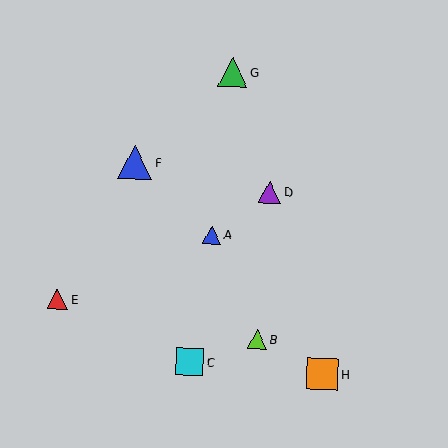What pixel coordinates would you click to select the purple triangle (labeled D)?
Click at (270, 192) to select the purple triangle D.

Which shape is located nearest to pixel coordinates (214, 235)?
The blue triangle (labeled A) at (212, 235) is nearest to that location.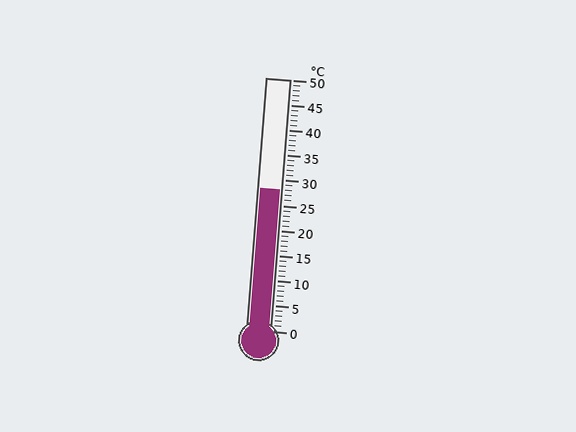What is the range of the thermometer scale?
The thermometer scale ranges from 0°C to 50°C.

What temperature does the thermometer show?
The thermometer shows approximately 28°C.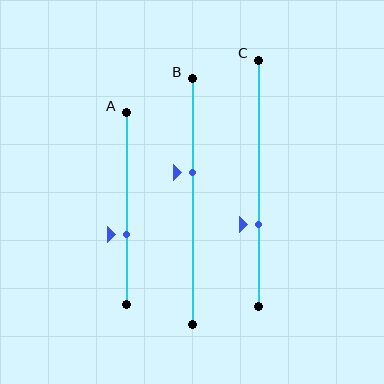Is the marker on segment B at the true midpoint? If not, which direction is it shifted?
No, the marker on segment B is shifted upward by about 12% of the segment length.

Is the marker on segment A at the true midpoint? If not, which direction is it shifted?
No, the marker on segment A is shifted downward by about 13% of the segment length.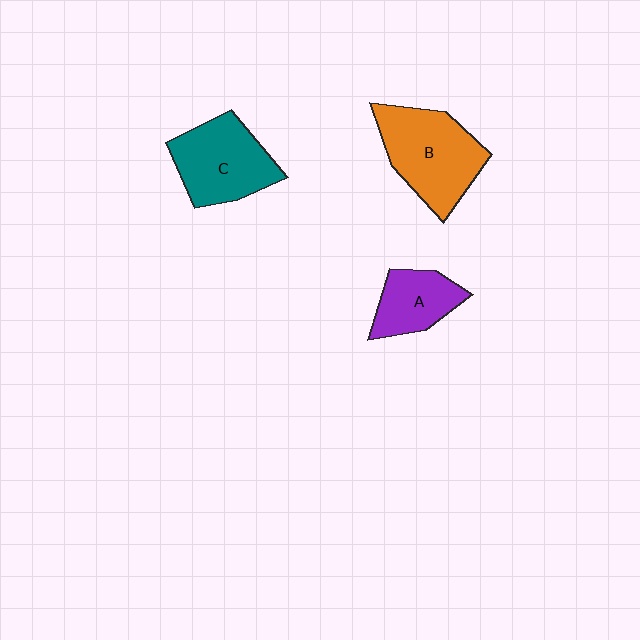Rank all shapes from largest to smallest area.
From largest to smallest: B (orange), C (teal), A (purple).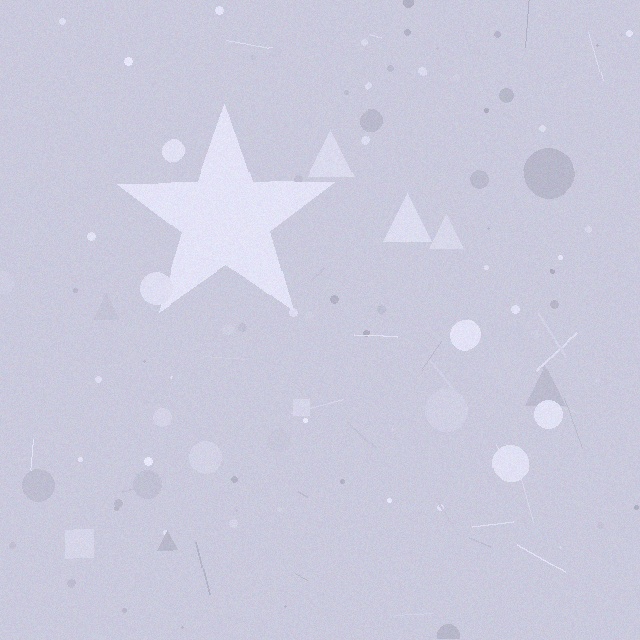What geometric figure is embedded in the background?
A star is embedded in the background.